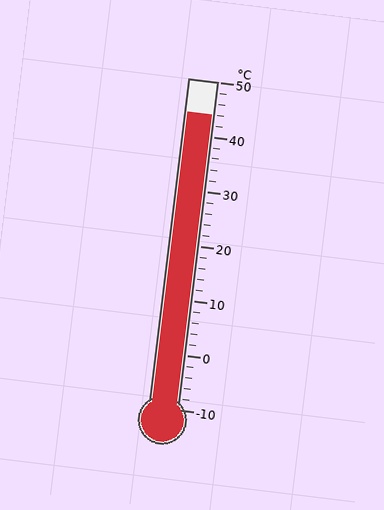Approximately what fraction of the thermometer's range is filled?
The thermometer is filled to approximately 90% of its range.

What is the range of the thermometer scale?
The thermometer scale ranges from -10°C to 50°C.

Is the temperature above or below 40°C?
The temperature is above 40°C.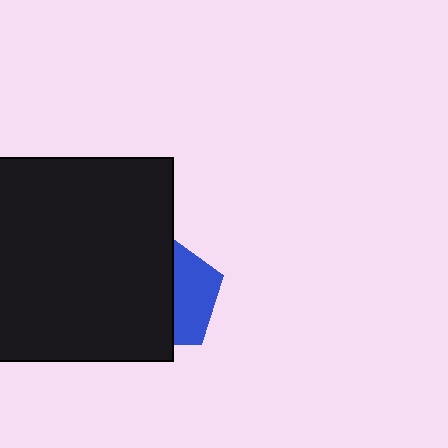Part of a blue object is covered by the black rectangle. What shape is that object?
It is a pentagon.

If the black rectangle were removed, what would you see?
You would see the complete blue pentagon.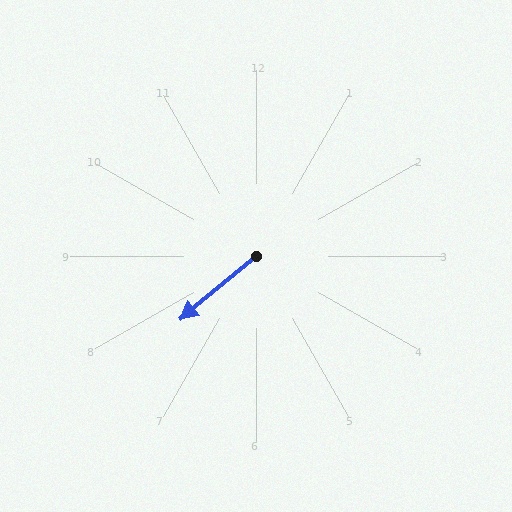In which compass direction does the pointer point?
Southwest.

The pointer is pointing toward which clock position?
Roughly 8 o'clock.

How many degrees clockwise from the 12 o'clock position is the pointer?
Approximately 230 degrees.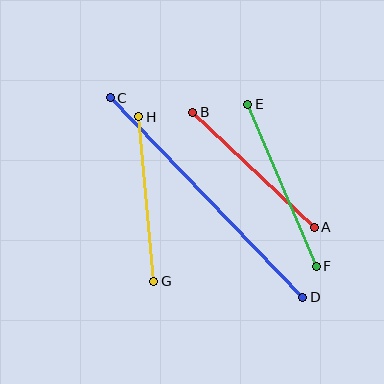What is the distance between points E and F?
The distance is approximately 176 pixels.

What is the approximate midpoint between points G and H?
The midpoint is at approximately (146, 199) pixels.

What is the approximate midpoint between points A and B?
The midpoint is at approximately (253, 170) pixels.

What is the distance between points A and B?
The distance is approximately 167 pixels.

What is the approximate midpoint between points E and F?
The midpoint is at approximately (282, 185) pixels.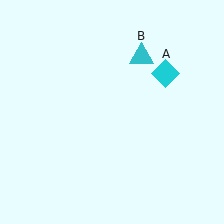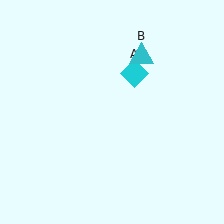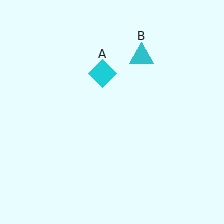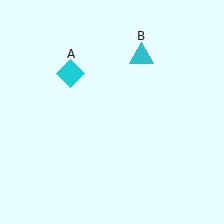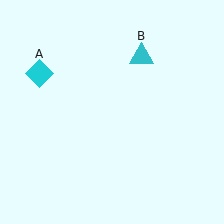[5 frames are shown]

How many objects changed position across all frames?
1 object changed position: cyan diamond (object A).